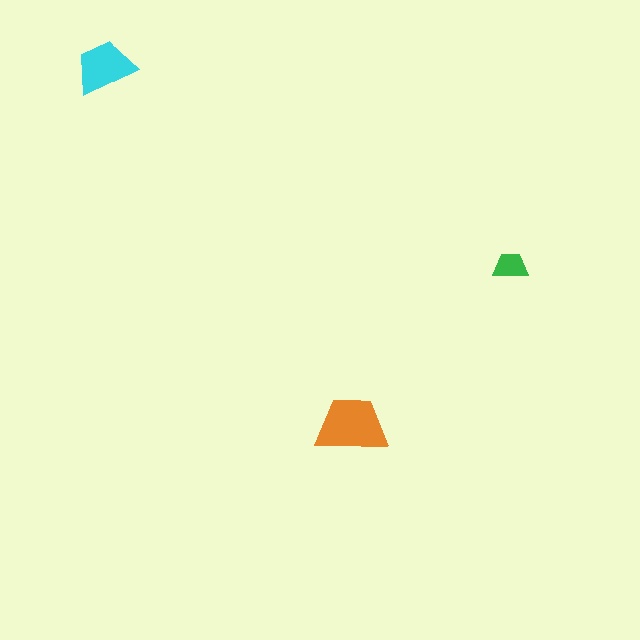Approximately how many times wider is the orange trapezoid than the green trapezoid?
About 2 times wider.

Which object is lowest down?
The orange trapezoid is bottommost.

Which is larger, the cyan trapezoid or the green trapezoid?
The cyan one.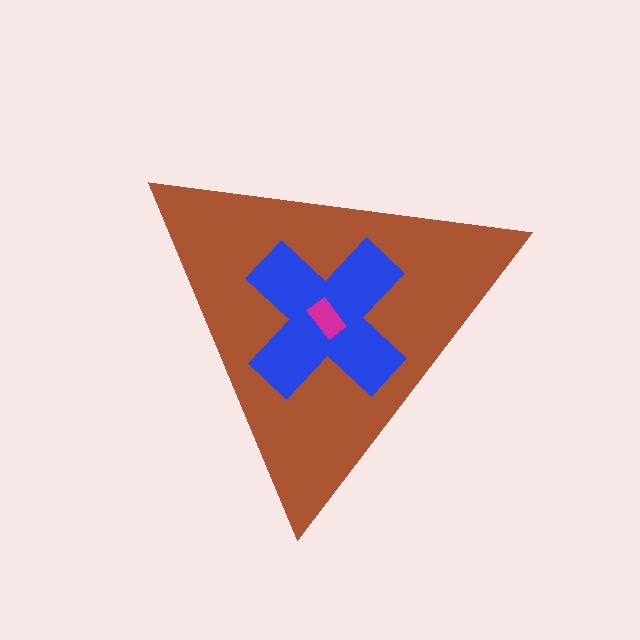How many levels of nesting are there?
3.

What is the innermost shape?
The magenta rectangle.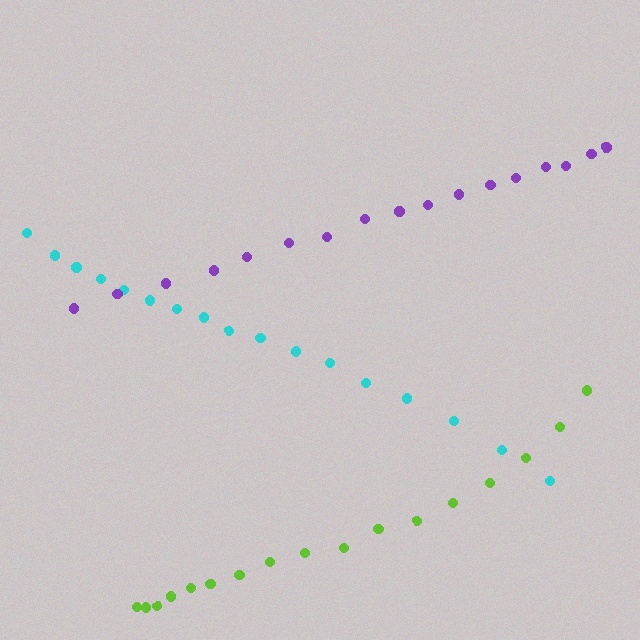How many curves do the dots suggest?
There are 3 distinct paths.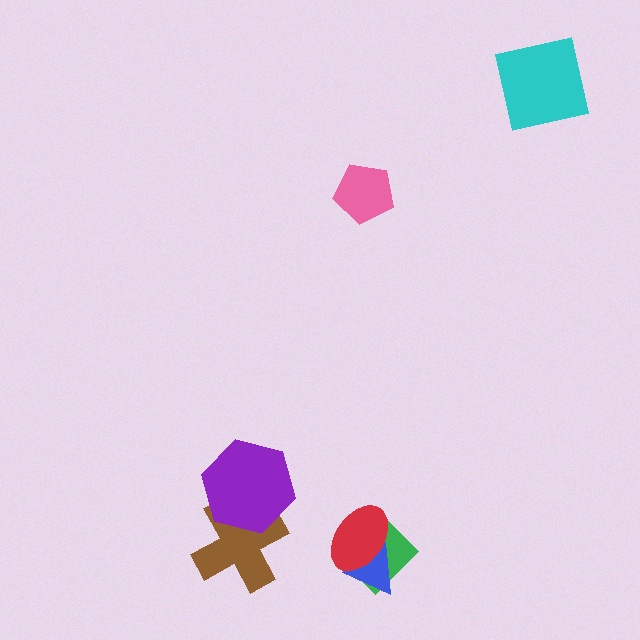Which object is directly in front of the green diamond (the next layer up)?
The blue triangle is directly in front of the green diamond.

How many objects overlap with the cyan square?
0 objects overlap with the cyan square.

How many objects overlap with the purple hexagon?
1 object overlaps with the purple hexagon.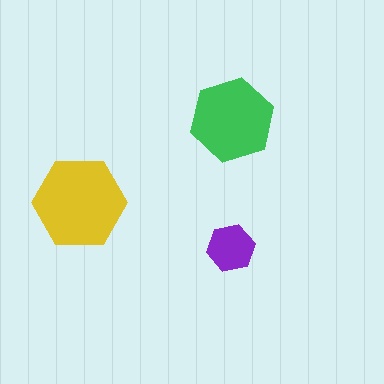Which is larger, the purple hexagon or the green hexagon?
The green one.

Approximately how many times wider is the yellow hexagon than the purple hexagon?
About 2 times wider.